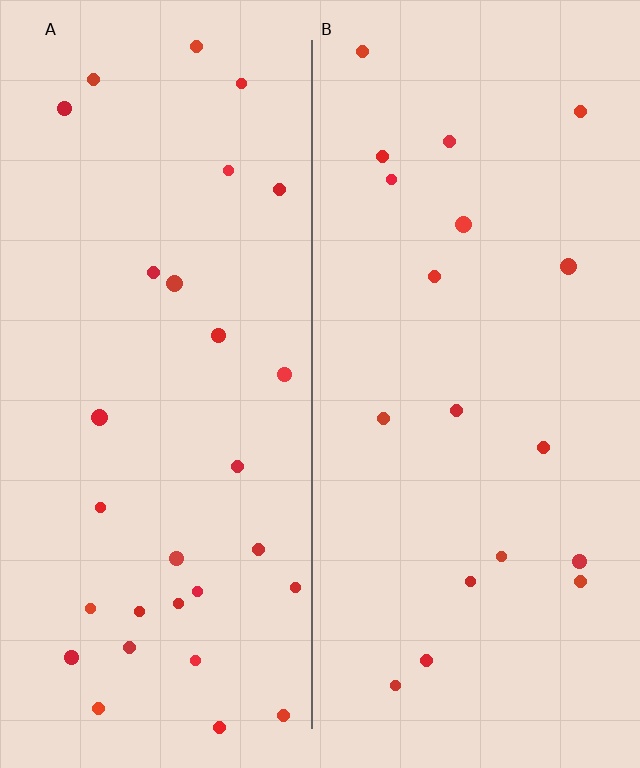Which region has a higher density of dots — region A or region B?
A (the left).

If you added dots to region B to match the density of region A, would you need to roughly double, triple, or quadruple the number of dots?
Approximately double.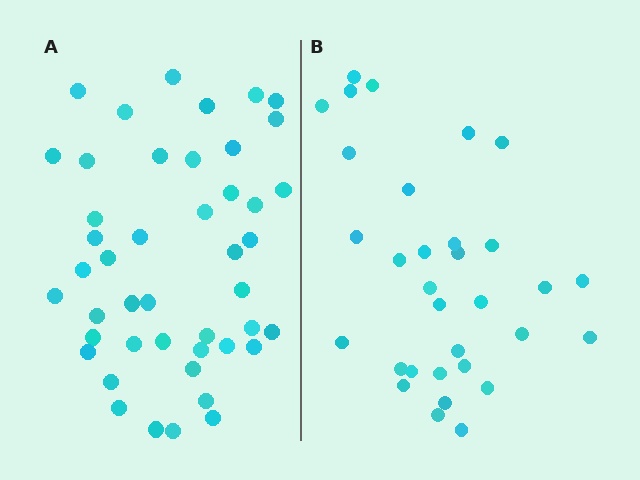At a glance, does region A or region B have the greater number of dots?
Region A (the left region) has more dots.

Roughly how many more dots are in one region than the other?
Region A has approximately 15 more dots than region B.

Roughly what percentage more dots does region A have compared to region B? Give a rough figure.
About 40% more.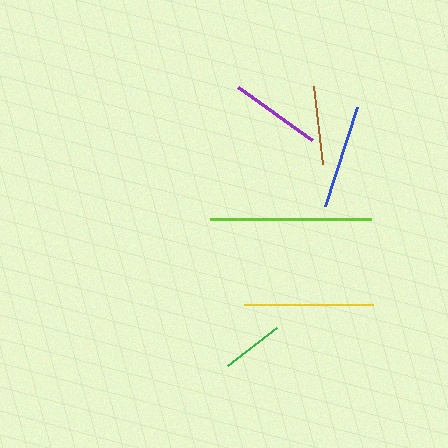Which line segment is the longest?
The lime line is the longest at approximately 161 pixels.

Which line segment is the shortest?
The green line is the shortest at approximately 62 pixels.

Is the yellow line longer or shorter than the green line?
The yellow line is longer than the green line.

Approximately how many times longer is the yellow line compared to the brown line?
The yellow line is approximately 1.7 times the length of the brown line.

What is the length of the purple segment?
The purple segment is approximately 91 pixels long.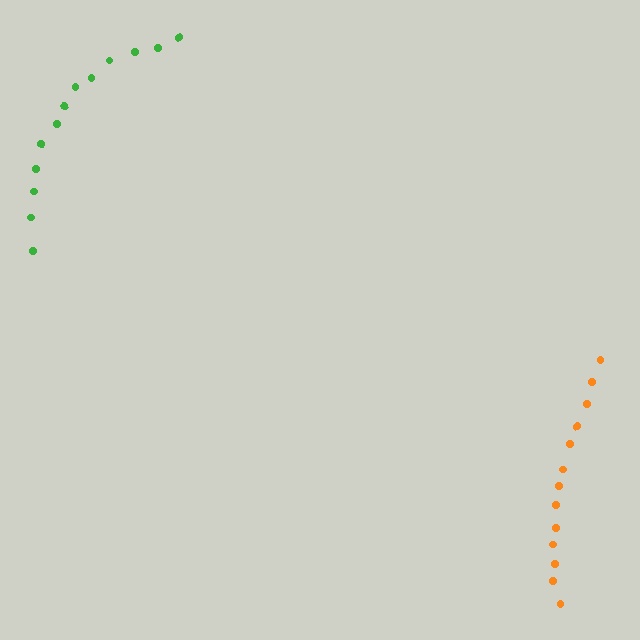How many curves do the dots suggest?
There are 2 distinct paths.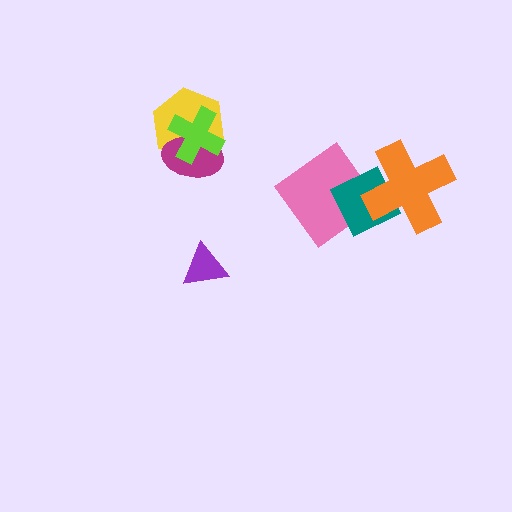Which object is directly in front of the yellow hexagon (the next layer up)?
The magenta ellipse is directly in front of the yellow hexagon.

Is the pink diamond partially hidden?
Yes, it is partially covered by another shape.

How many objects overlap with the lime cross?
2 objects overlap with the lime cross.